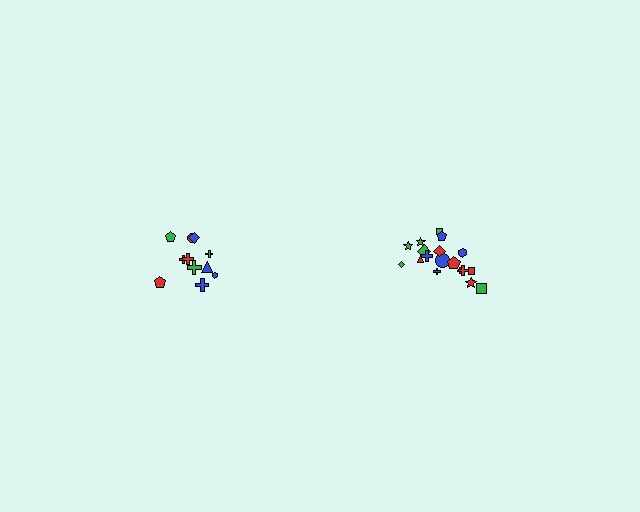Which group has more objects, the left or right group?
The right group.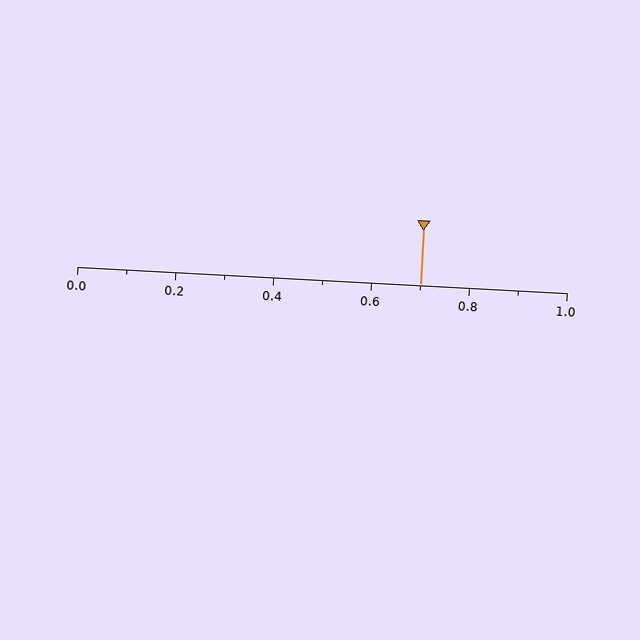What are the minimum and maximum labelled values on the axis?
The axis runs from 0.0 to 1.0.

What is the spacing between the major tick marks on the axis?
The major ticks are spaced 0.2 apart.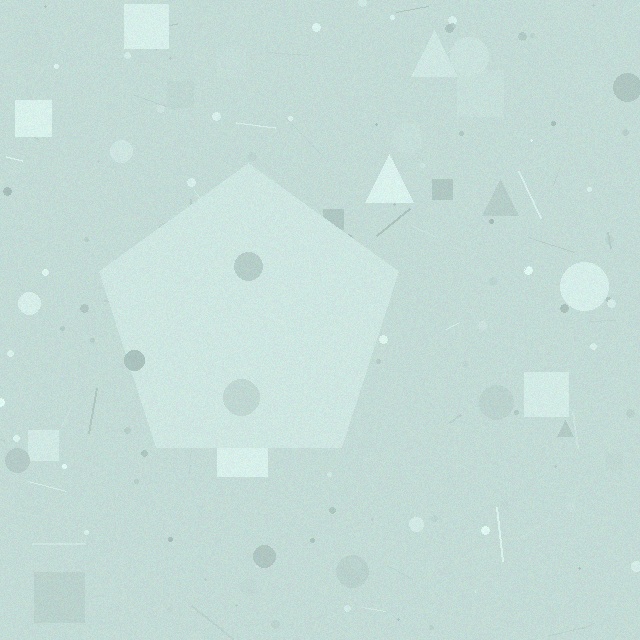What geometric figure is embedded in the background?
A pentagon is embedded in the background.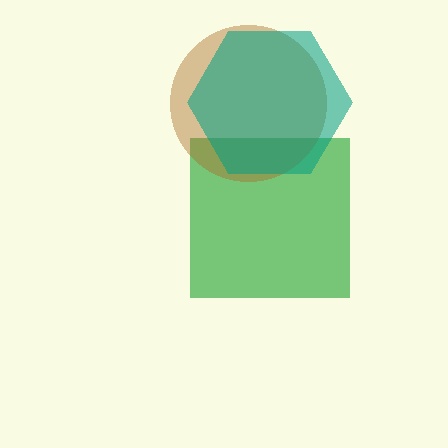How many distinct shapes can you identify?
There are 3 distinct shapes: a green square, a brown circle, a teal hexagon.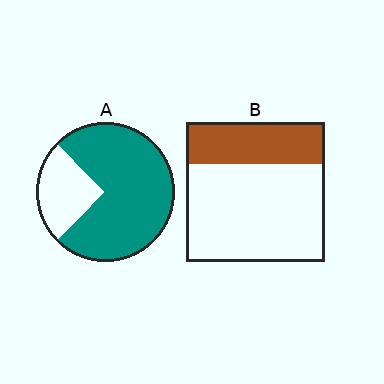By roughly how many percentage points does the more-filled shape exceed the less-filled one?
By roughly 45 percentage points (A over B).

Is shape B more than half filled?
No.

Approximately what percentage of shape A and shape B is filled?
A is approximately 75% and B is approximately 30%.